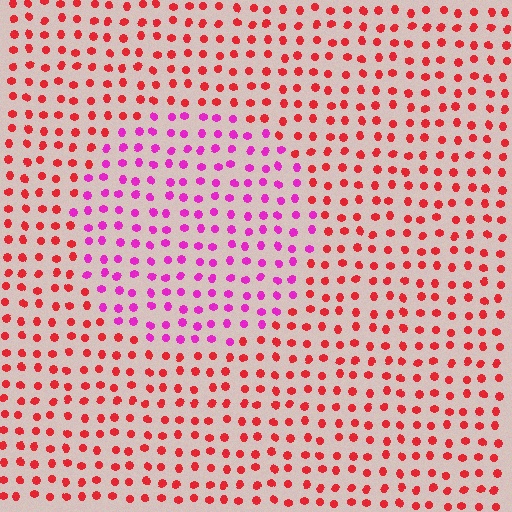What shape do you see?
I see a circle.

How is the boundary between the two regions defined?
The boundary is defined purely by a slight shift in hue (about 47 degrees). Spacing, size, and orientation are identical on both sides.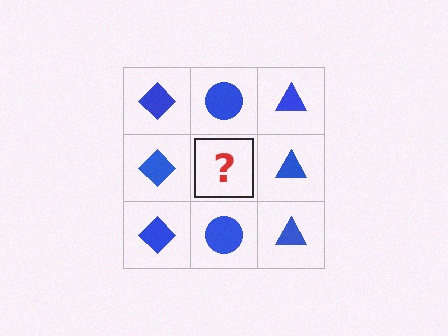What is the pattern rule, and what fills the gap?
The rule is that each column has a consistent shape. The gap should be filled with a blue circle.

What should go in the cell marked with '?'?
The missing cell should contain a blue circle.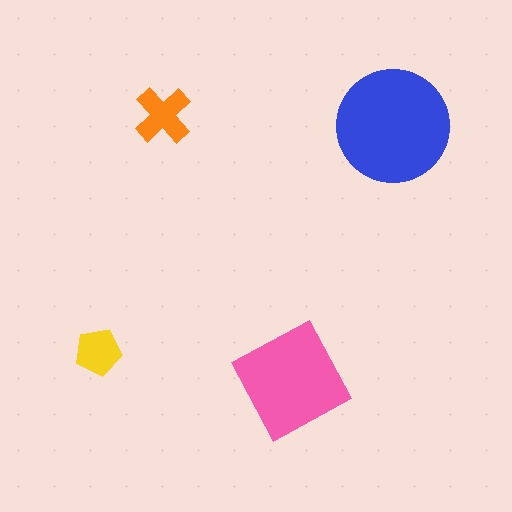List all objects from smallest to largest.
The yellow pentagon, the orange cross, the pink diamond, the blue circle.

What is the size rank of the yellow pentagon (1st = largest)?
4th.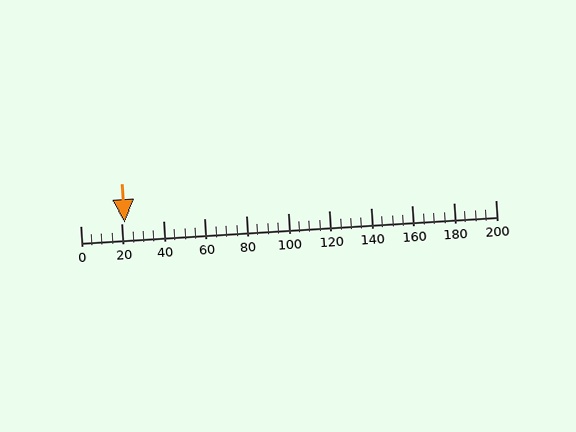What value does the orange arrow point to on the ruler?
The orange arrow points to approximately 22.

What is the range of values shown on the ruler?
The ruler shows values from 0 to 200.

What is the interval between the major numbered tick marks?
The major tick marks are spaced 20 units apart.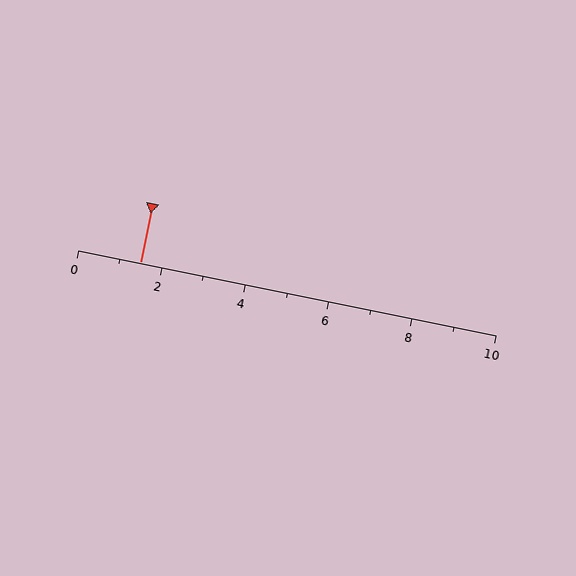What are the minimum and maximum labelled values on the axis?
The axis runs from 0 to 10.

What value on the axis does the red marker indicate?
The marker indicates approximately 1.5.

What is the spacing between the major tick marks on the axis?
The major ticks are spaced 2 apart.